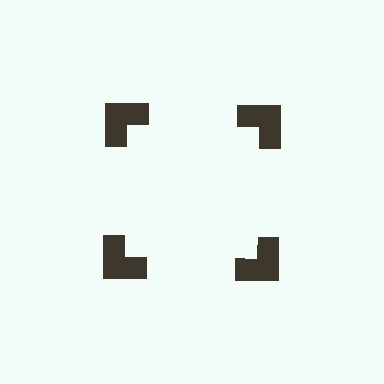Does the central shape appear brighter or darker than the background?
It typically appears slightly brighter than the background, even though no actual brightness change is drawn.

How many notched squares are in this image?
There are 4 — one at each vertex of the illusory square.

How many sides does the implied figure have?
4 sides.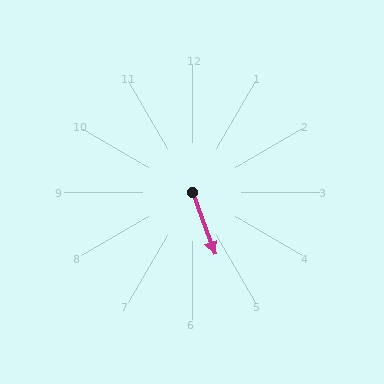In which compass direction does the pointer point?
South.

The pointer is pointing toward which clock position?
Roughly 5 o'clock.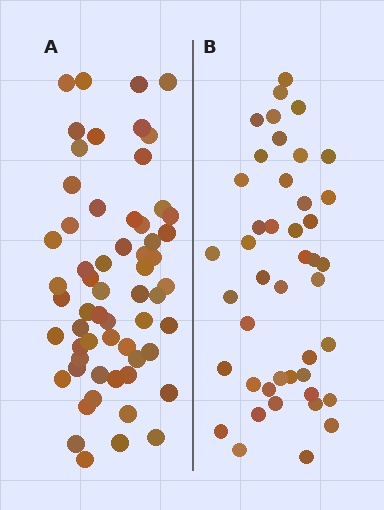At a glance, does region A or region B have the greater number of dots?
Region A (the left region) has more dots.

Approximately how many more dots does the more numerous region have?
Region A has approximately 15 more dots than region B.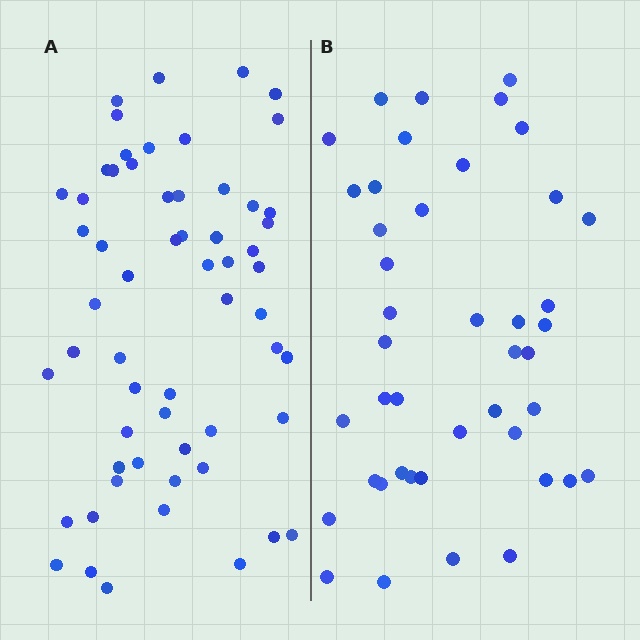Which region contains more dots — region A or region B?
Region A (the left region) has more dots.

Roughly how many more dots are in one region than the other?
Region A has approximately 15 more dots than region B.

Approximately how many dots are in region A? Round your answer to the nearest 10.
About 60 dots. (The exact count is 59, which rounds to 60.)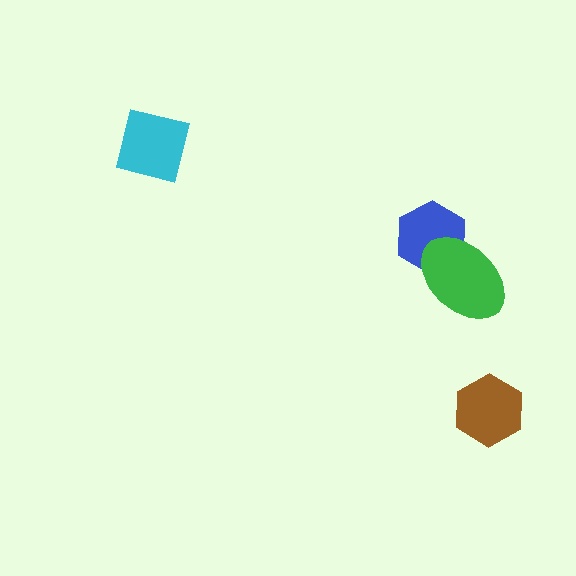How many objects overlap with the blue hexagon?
1 object overlaps with the blue hexagon.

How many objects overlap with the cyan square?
0 objects overlap with the cyan square.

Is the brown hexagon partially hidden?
No, no other shape covers it.